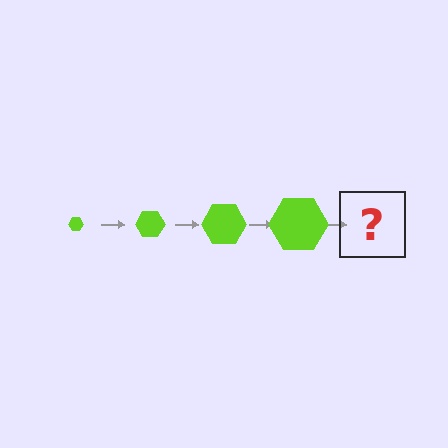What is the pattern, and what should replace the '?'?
The pattern is that the hexagon gets progressively larger each step. The '?' should be a lime hexagon, larger than the previous one.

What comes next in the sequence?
The next element should be a lime hexagon, larger than the previous one.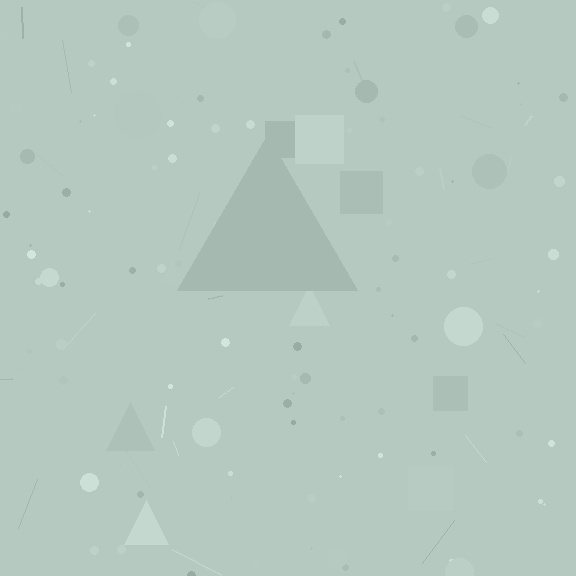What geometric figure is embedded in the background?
A triangle is embedded in the background.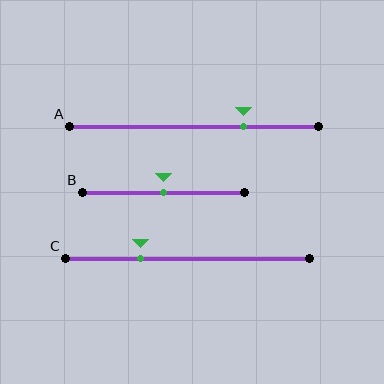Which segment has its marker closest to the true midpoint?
Segment B has its marker closest to the true midpoint.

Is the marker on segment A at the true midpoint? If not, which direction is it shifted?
No, the marker on segment A is shifted to the right by about 20% of the segment length.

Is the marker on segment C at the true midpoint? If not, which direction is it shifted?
No, the marker on segment C is shifted to the left by about 19% of the segment length.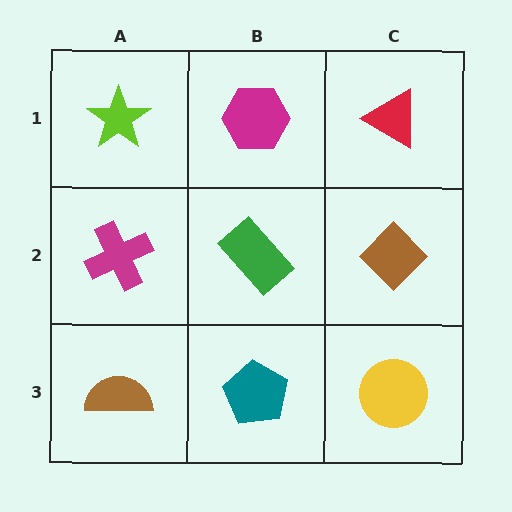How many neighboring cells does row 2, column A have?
3.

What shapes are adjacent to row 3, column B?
A green rectangle (row 2, column B), a brown semicircle (row 3, column A), a yellow circle (row 3, column C).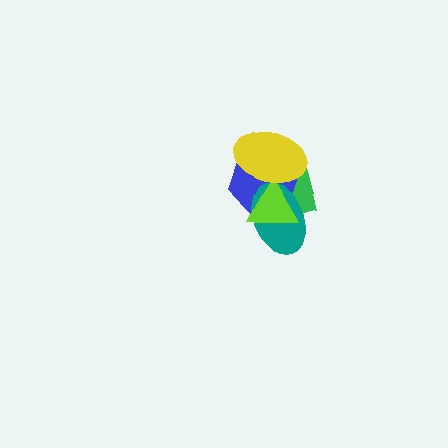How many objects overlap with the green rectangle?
4 objects overlap with the green rectangle.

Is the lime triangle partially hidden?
Yes, it is partially covered by another shape.